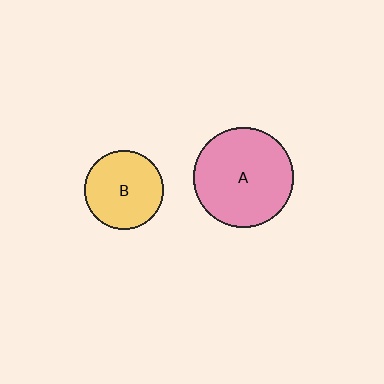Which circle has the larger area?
Circle A (pink).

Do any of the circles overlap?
No, none of the circles overlap.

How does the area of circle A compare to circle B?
Approximately 1.6 times.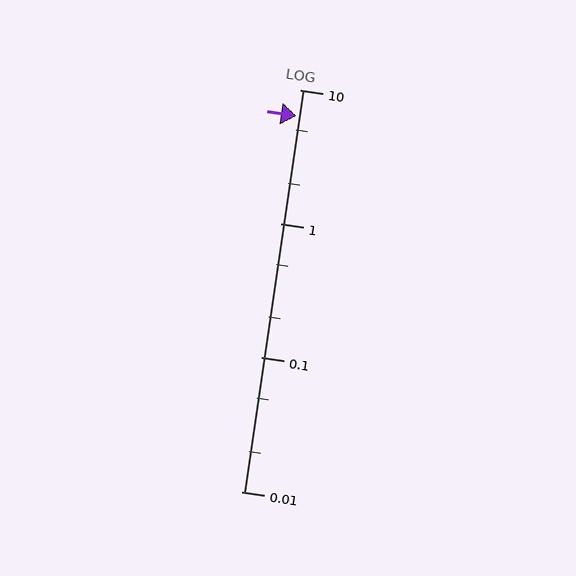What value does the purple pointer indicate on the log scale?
The pointer indicates approximately 6.4.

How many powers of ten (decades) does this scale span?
The scale spans 3 decades, from 0.01 to 10.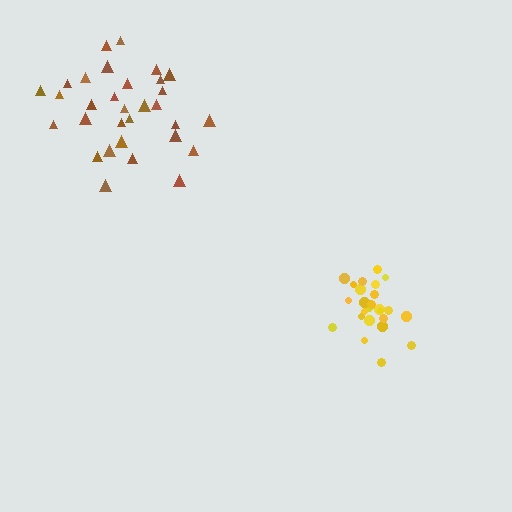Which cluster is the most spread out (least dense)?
Brown.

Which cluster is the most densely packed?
Yellow.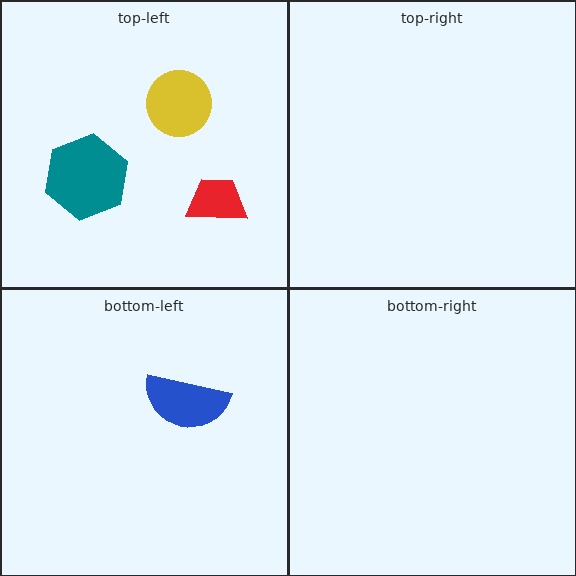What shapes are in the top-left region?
The teal hexagon, the red trapezoid, the yellow circle.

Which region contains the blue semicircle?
The bottom-left region.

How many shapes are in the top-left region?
3.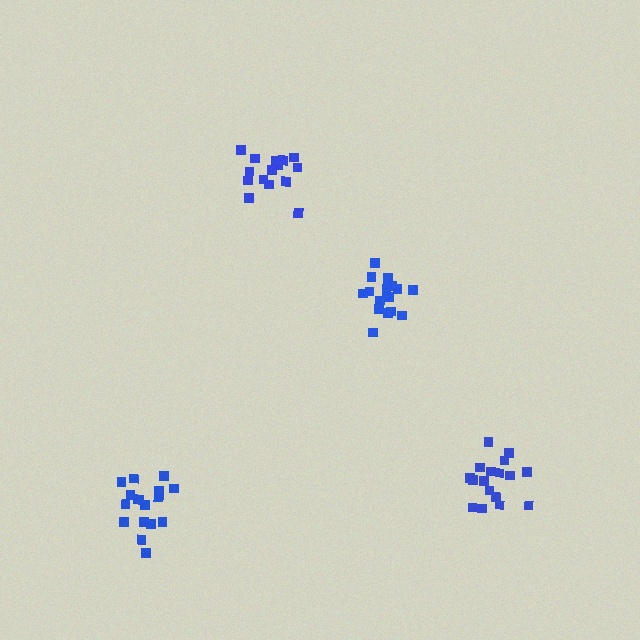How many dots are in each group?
Group 1: 16 dots, Group 2: 17 dots, Group 3: 17 dots, Group 4: 15 dots (65 total).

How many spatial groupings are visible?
There are 4 spatial groupings.